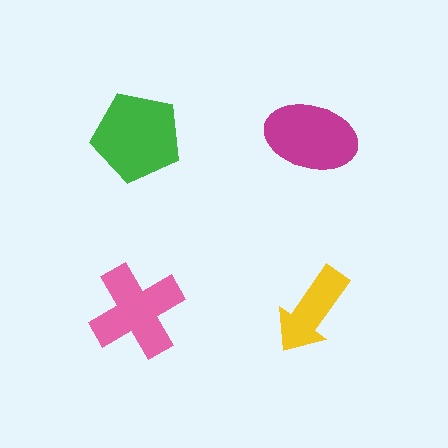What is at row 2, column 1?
A pink cross.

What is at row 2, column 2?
A yellow arrow.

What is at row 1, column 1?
A green pentagon.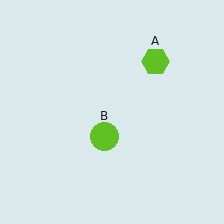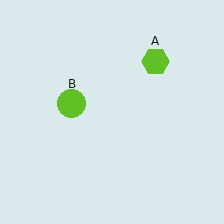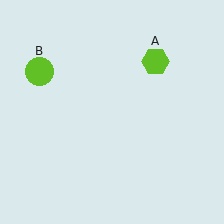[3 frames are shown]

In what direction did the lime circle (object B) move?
The lime circle (object B) moved up and to the left.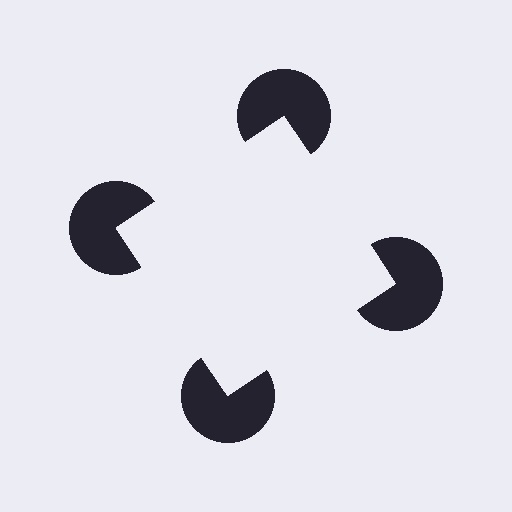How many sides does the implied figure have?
4 sides.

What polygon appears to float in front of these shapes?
An illusory square — its edges are inferred from the aligned wedge cuts in the pac-man discs, not physically drawn.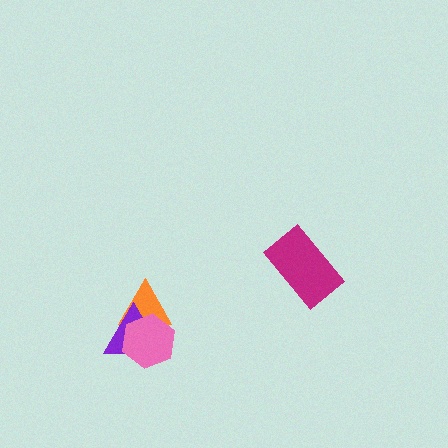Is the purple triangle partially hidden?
Yes, it is partially covered by another shape.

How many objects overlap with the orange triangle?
2 objects overlap with the orange triangle.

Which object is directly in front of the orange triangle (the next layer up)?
The purple triangle is directly in front of the orange triangle.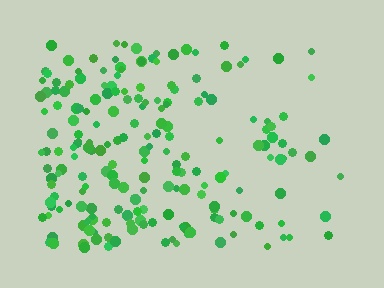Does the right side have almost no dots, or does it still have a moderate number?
Still a moderate number, just noticeably fewer than the left.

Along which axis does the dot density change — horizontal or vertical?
Horizontal.